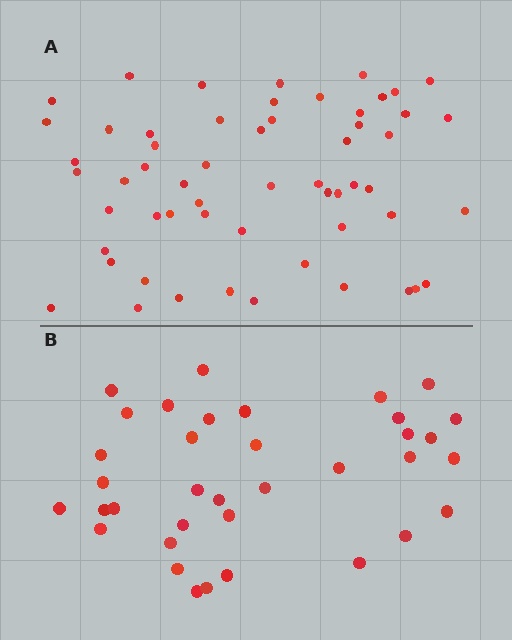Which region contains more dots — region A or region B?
Region A (the top region) has more dots.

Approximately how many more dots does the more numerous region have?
Region A has approximately 20 more dots than region B.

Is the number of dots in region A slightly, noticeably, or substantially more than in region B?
Region A has substantially more. The ratio is roughly 1.6 to 1.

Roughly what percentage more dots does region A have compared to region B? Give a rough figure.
About 60% more.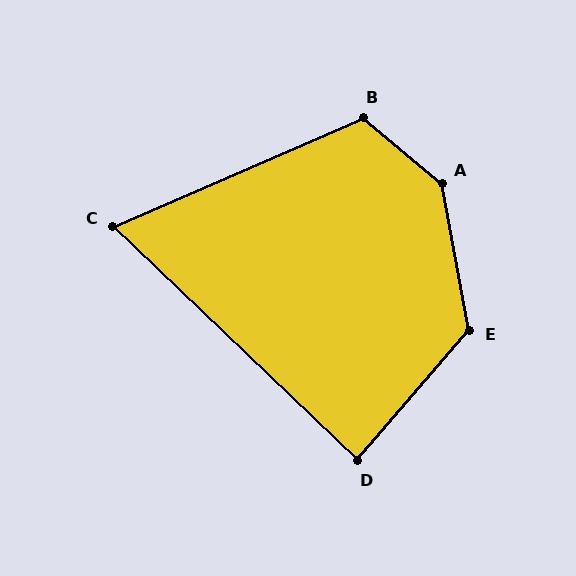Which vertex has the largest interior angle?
A, at approximately 140 degrees.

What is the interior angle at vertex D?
Approximately 87 degrees (approximately right).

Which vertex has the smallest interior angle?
C, at approximately 67 degrees.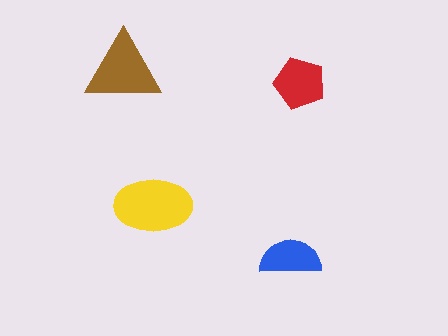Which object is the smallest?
The blue semicircle.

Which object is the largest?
The yellow ellipse.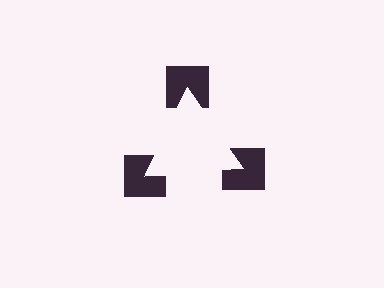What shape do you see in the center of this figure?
An illusory triangle — its edges are inferred from the aligned wedge cuts in the notched squares, not physically drawn.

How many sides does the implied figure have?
3 sides.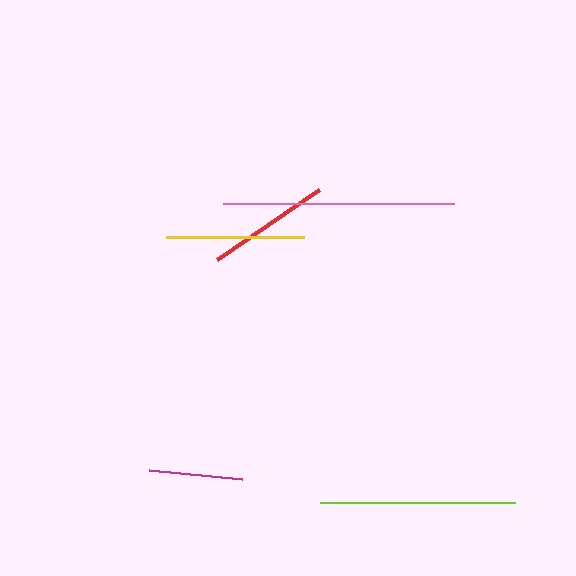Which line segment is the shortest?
The magenta line is the shortest at approximately 93 pixels.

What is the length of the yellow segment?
The yellow segment is approximately 138 pixels long.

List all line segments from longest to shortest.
From longest to shortest: pink, lime, yellow, red, magenta.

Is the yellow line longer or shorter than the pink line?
The pink line is longer than the yellow line.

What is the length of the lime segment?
The lime segment is approximately 195 pixels long.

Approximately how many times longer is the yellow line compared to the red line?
The yellow line is approximately 1.1 times the length of the red line.